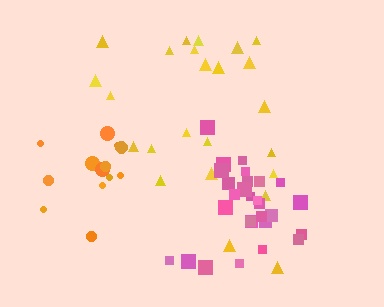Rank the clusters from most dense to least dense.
pink, orange, yellow.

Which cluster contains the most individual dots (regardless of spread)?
Pink (28).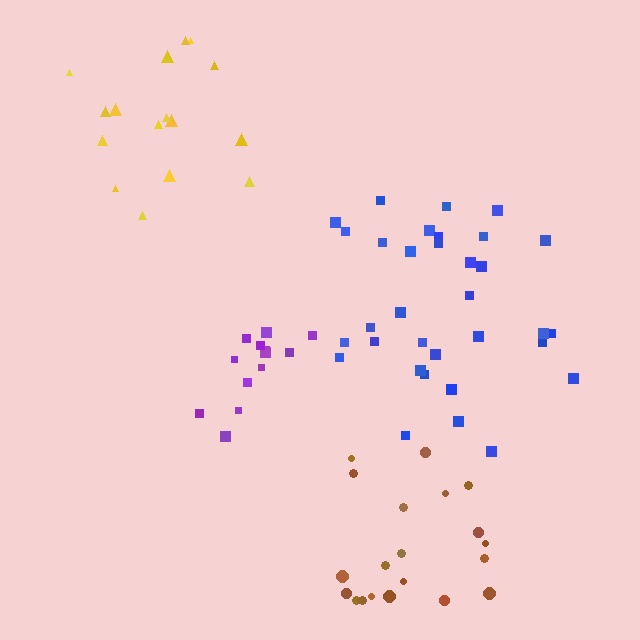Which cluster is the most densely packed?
Purple.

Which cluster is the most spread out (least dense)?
Brown.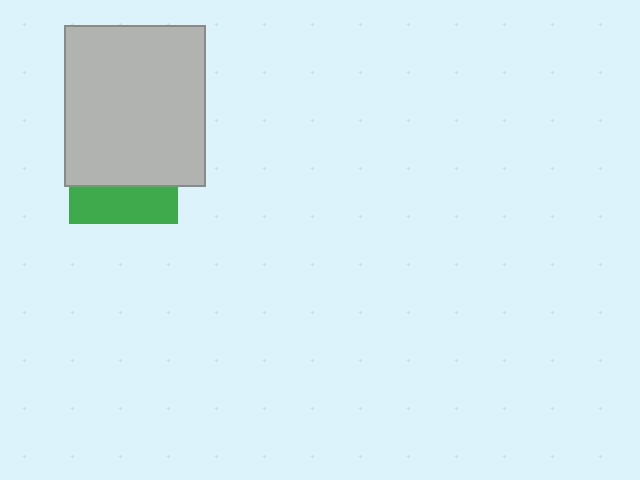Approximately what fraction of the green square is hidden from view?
Roughly 67% of the green square is hidden behind the light gray rectangle.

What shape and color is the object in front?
The object in front is a light gray rectangle.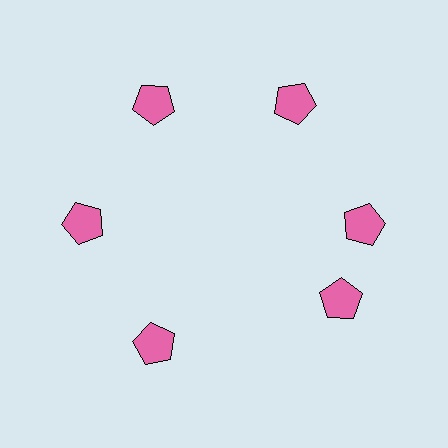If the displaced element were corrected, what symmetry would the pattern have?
It would have 6-fold rotational symmetry — the pattern would map onto itself every 60 degrees.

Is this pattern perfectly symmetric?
No. The 6 pink pentagons are arranged in a ring, but one element near the 5 o'clock position is rotated out of alignment along the ring, breaking the 6-fold rotational symmetry.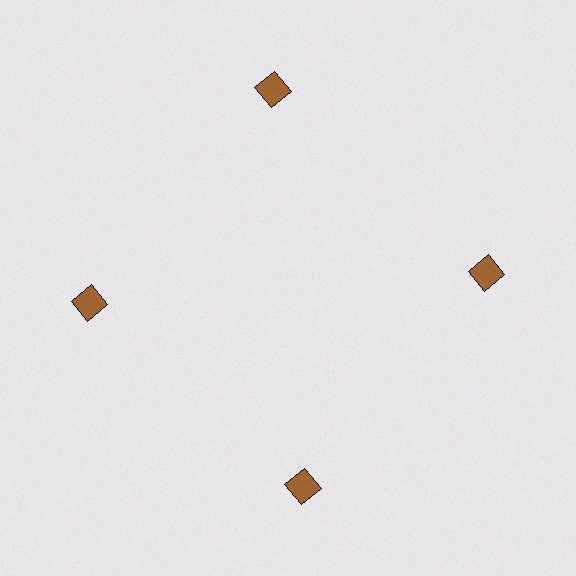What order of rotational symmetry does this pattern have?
This pattern has 4-fold rotational symmetry.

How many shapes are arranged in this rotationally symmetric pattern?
There are 4 shapes, arranged in 4 groups of 1.